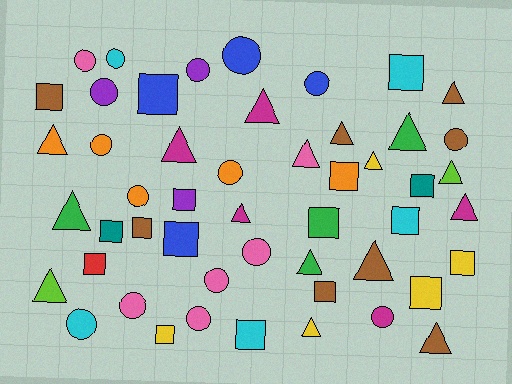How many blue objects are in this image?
There are 4 blue objects.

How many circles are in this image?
There are 16 circles.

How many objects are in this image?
There are 50 objects.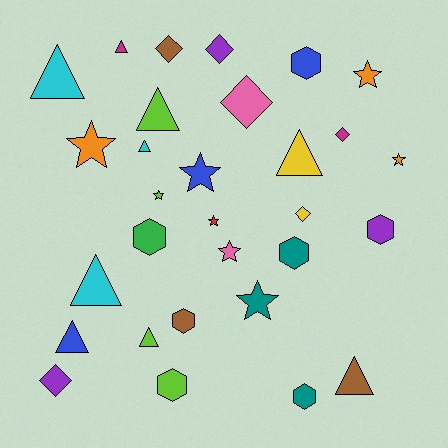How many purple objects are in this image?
There are 3 purple objects.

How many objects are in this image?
There are 30 objects.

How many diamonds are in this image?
There are 6 diamonds.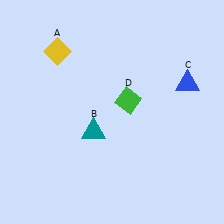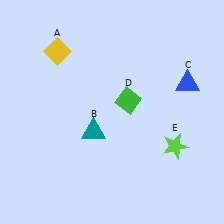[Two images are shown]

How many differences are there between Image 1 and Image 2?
There is 1 difference between the two images.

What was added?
A lime star (E) was added in Image 2.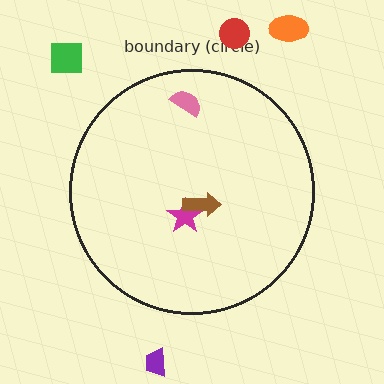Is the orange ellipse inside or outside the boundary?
Outside.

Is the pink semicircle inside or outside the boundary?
Inside.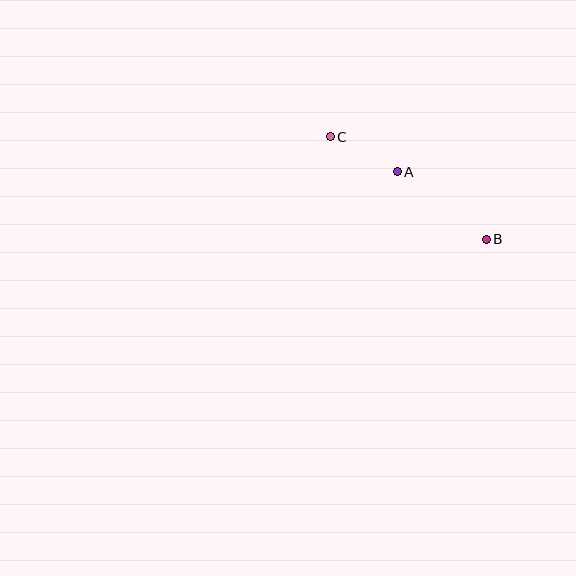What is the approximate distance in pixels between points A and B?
The distance between A and B is approximately 112 pixels.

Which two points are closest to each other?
Points A and C are closest to each other.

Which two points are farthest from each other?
Points B and C are farthest from each other.